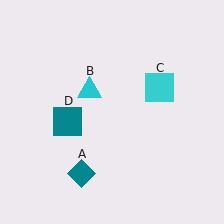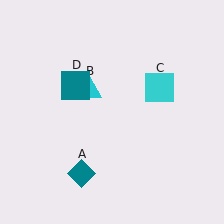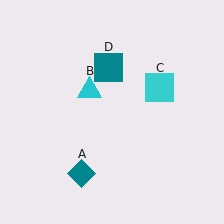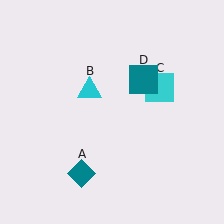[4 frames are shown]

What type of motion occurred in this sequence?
The teal square (object D) rotated clockwise around the center of the scene.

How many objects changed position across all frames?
1 object changed position: teal square (object D).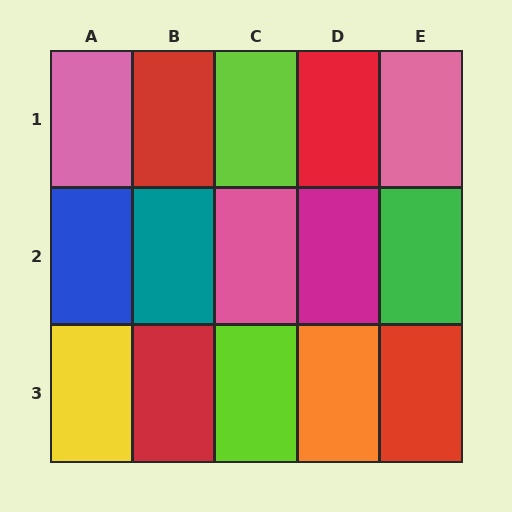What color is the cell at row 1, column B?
Red.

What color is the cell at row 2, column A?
Blue.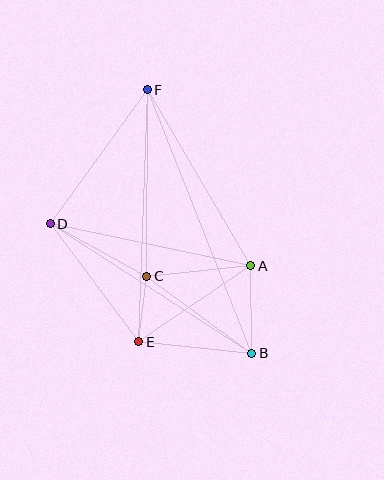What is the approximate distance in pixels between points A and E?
The distance between A and E is approximately 135 pixels.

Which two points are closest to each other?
Points C and E are closest to each other.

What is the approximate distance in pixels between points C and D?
The distance between C and D is approximately 110 pixels.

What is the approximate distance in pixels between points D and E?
The distance between D and E is approximately 148 pixels.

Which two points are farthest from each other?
Points B and F are farthest from each other.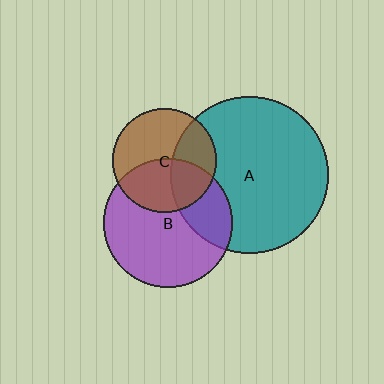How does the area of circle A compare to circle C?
Approximately 2.3 times.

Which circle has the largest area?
Circle A (teal).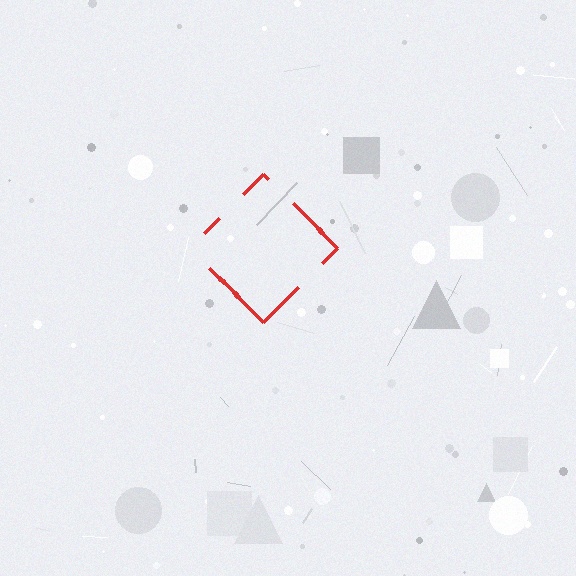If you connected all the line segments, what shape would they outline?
They would outline a diamond.